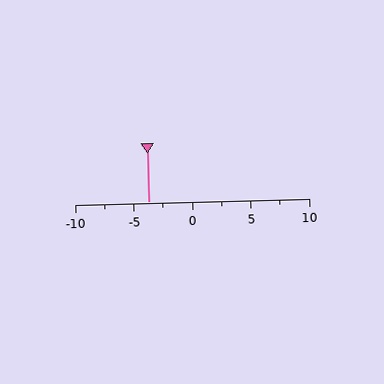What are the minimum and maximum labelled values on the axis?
The axis runs from -10 to 10.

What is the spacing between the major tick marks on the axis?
The major ticks are spaced 5 apart.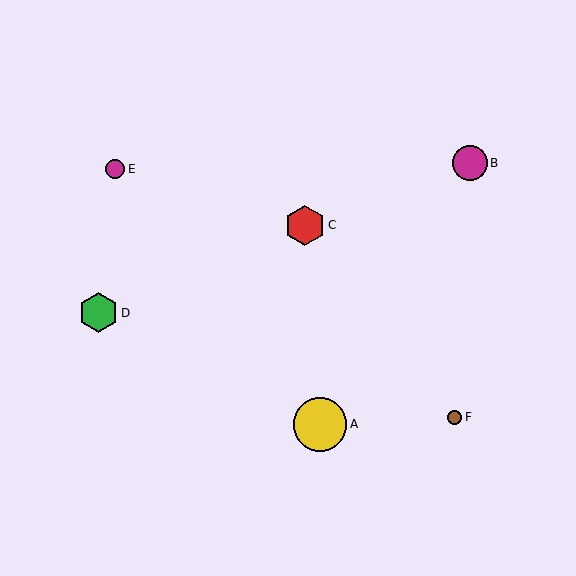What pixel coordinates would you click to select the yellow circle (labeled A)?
Click at (320, 424) to select the yellow circle A.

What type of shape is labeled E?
Shape E is a magenta circle.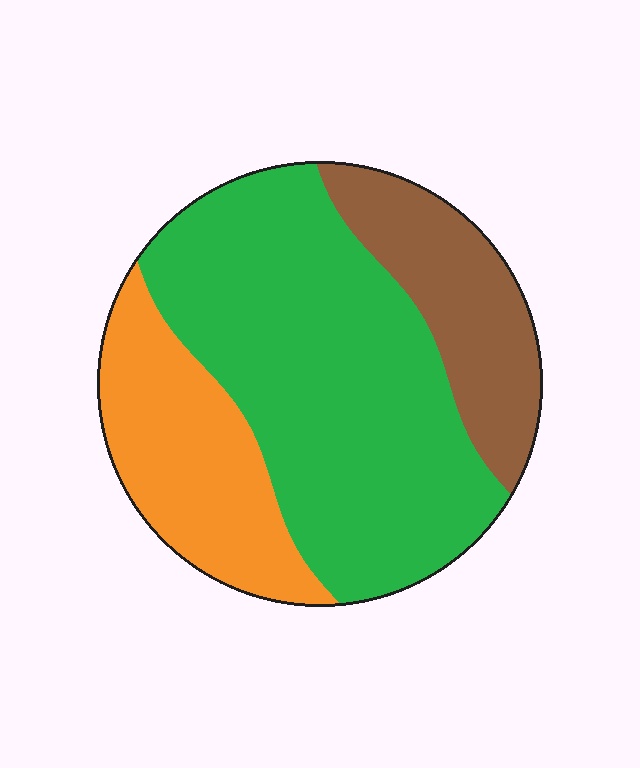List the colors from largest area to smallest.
From largest to smallest: green, orange, brown.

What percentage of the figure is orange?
Orange takes up between a sixth and a third of the figure.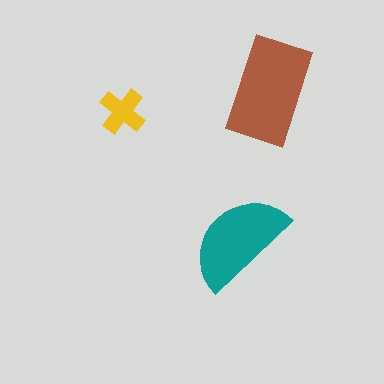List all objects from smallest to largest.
The yellow cross, the teal semicircle, the brown rectangle.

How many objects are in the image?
There are 3 objects in the image.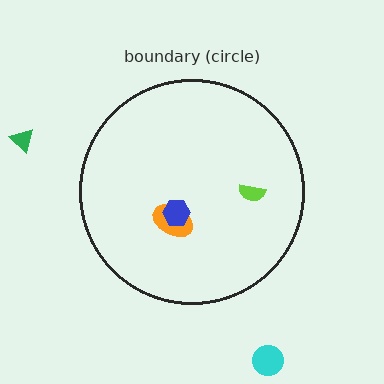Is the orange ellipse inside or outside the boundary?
Inside.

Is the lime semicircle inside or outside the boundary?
Inside.